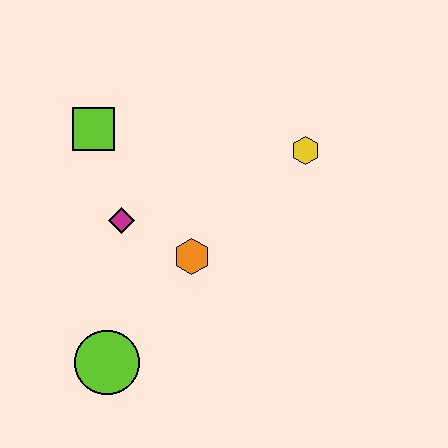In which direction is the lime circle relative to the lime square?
The lime circle is below the lime square.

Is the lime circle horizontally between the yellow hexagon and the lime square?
Yes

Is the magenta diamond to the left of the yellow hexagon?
Yes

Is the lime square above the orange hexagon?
Yes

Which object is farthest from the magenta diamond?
The yellow hexagon is farthest from the magenta diamond.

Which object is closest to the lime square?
The magenta diamond is closest to the lime square.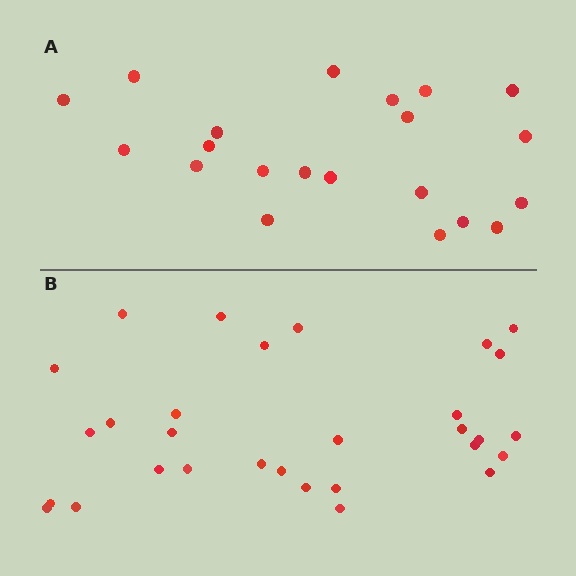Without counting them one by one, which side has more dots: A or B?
Region B (the bottom region) has more dots.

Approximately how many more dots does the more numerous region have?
Region B has roughly 8 or so more dots than region A.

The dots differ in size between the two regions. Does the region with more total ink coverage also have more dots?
No. Region A has more total ink coverage because its dots are larger, but region B actually contains more individual dots. Total area can be misleading — the number of items is what matters here.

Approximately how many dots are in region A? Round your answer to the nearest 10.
About 20 dots. (The exact count is 21, which rounds to 20.)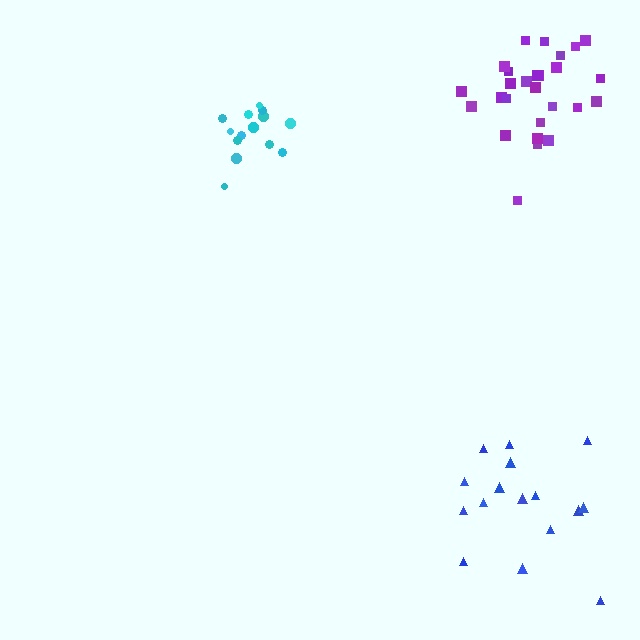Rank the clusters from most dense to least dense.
cyan, purple, blue.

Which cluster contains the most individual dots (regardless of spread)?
Purple (27).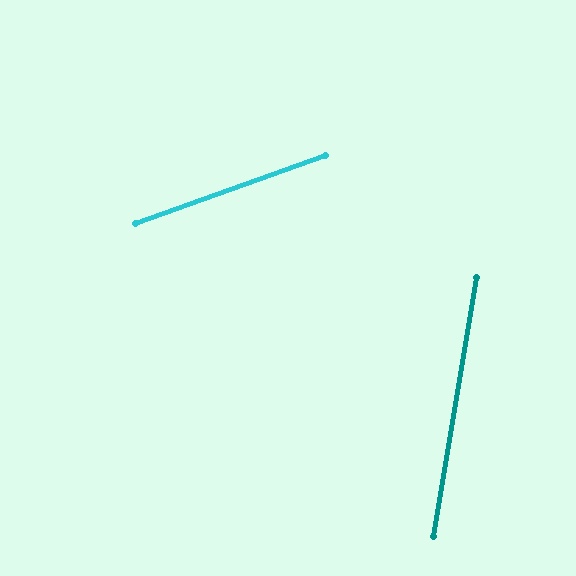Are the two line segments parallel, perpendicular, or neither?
Neither parallel nor perpendicular — they differ by about 61°.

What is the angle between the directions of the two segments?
Approximately 61 degrees.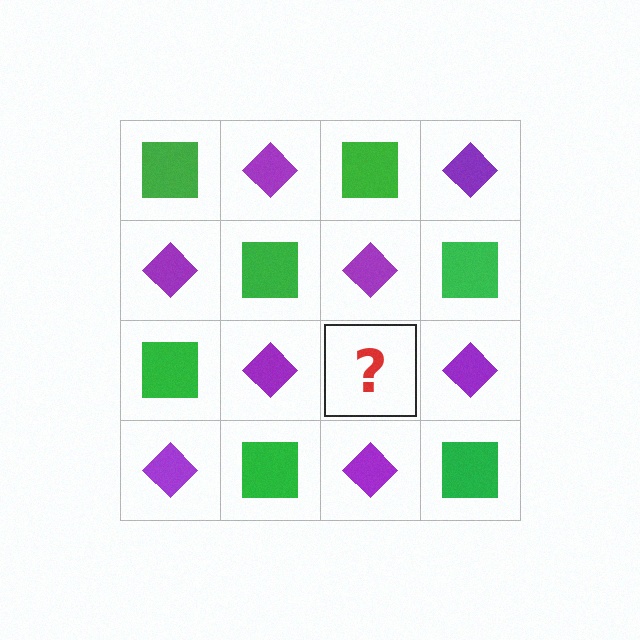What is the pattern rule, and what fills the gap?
The rule is that it alternates green square and purple diamond in a checkerboard pattern. The gap should be filled with a green square.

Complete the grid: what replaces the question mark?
The question mark should be replaced with a green square.